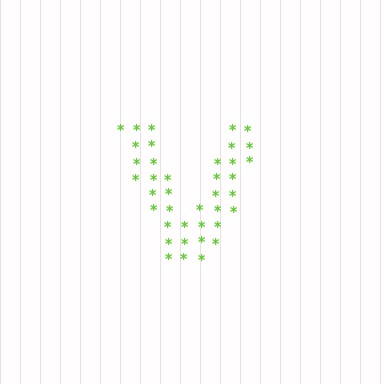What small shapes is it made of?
It is made of small asterisks.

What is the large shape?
The large shape is the letter V.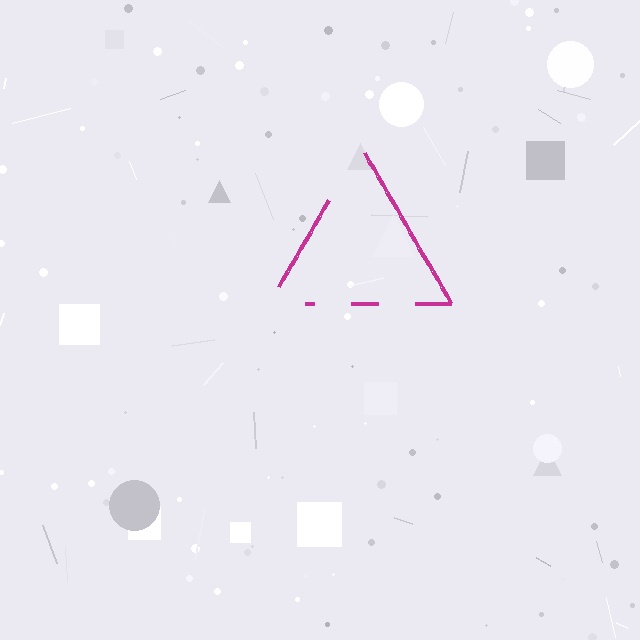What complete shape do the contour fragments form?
The contour fragments form a triangle.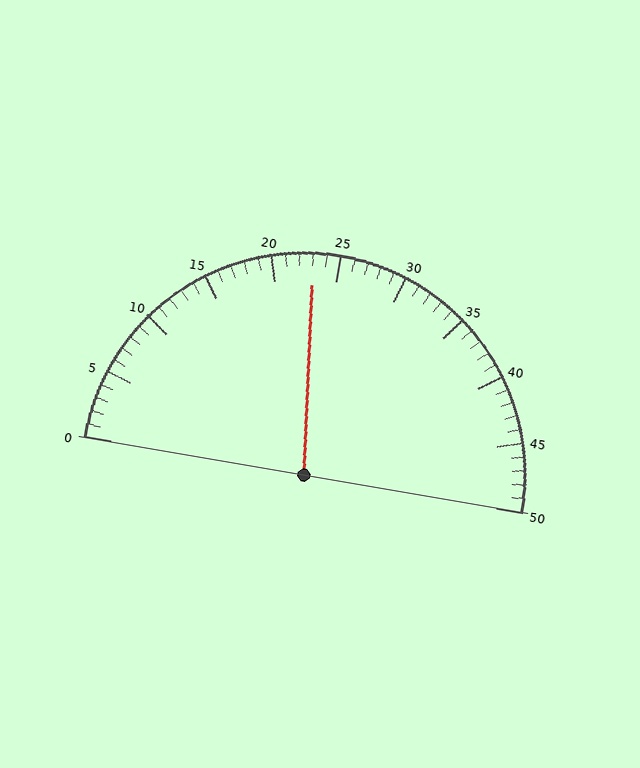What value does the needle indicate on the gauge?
The needle indicates approximately 23.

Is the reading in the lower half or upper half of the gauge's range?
The reading is in the lower half of the range (0 to 50).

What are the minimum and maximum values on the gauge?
The gauge ranges from 0 to 50.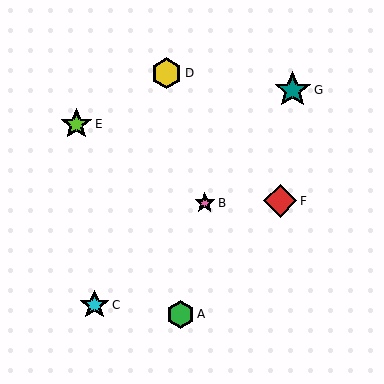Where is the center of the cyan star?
The center of the cyan star is at (95, 305).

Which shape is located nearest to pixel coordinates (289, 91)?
The teal star (labeled G) at (293, 90) is nearest to that location.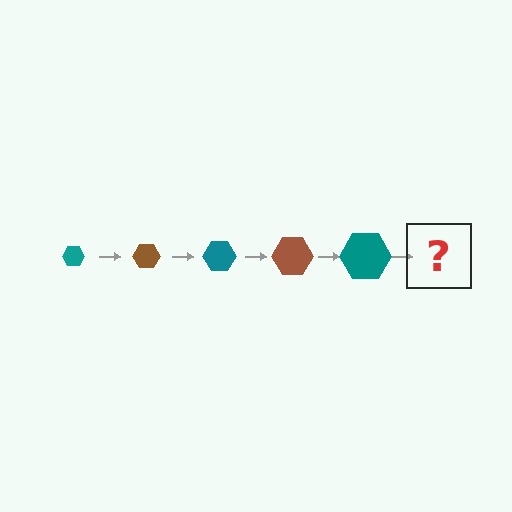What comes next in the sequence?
The next element should be a brown hexagon, larger than the previous one.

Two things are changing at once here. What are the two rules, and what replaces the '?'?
The two rules are that the hexagon grows larger each step and the color cycles through teal and brown. The '?' should be a brown hexagon, larger than the previous one.